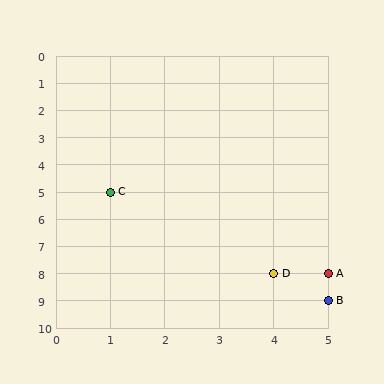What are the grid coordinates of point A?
Point A is at grid coordinates (5, 8).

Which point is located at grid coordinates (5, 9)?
Point B is at (5, 9).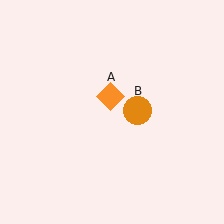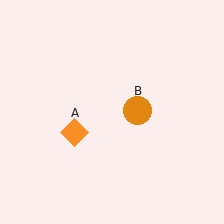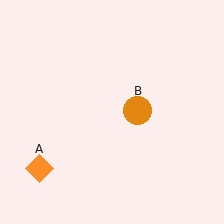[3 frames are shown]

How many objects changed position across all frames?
1 object changed position: orange diamond (object A).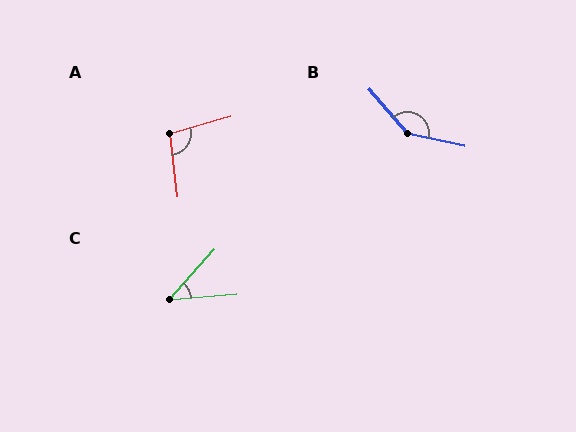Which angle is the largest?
B, at approximately 142 degrees.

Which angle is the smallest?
C, at approximately 44 degrees.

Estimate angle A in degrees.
Approximately 99 degrees.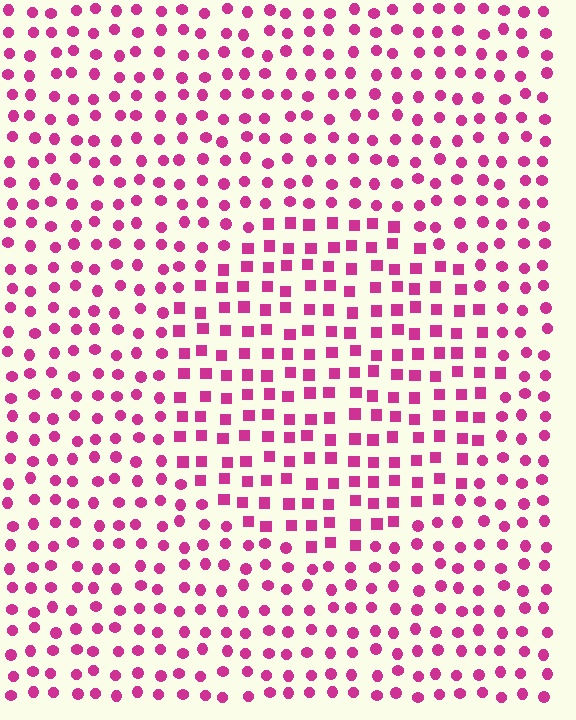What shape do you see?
I see a circle.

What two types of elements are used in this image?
The image uses squares inside the circle region and circles outside it.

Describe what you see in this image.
The image is filled with small magenta elements arranged in a uniform grid. A circle-shaped region contains squares, while the surrounding area contains circles. The boundary is defined purely by the change in element shape.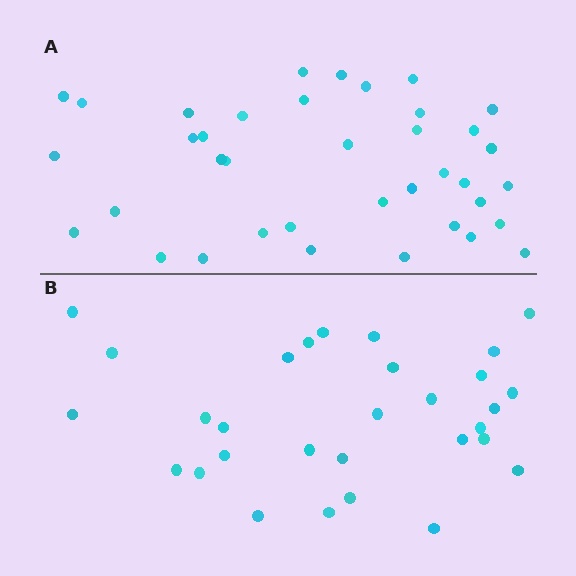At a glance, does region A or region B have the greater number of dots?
Region A (the top region) has more dots.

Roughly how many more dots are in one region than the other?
Region A has roughly 8 or so more dots than region B.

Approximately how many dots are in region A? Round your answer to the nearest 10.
About 40 dots. (The exact count is 38, which rounds to 40.)